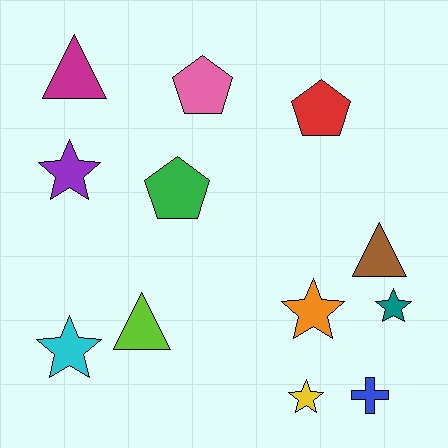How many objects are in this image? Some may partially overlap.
There are 12 objects.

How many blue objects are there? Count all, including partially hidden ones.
There is 1 blue object.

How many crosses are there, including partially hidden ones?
There is 1 cross.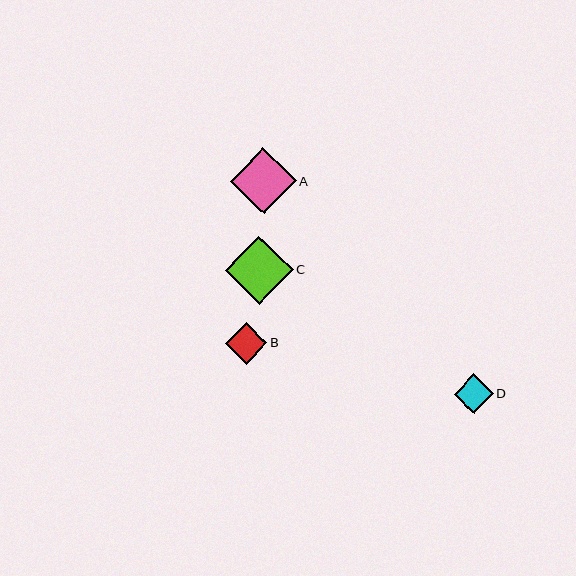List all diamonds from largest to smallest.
From largest to smallest: C, A, B, D.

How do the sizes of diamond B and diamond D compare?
Diamond B and diamond D are approximately the same size.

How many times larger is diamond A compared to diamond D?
Diamond A is approximately 1.7 times the size of diamond D.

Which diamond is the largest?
Diamond C is the largest with a size of approximately 67 pixels.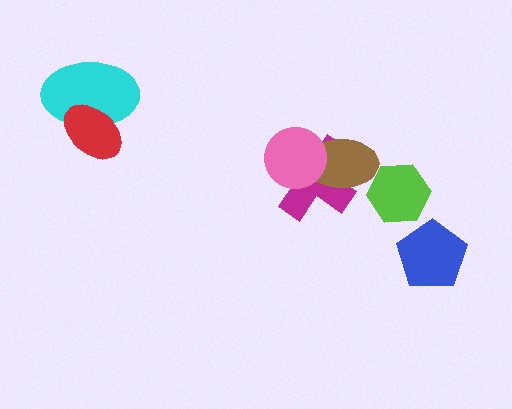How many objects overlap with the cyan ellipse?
1 object overlaps with the cyan ellipse.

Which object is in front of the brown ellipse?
The pink circle is in front of the brown ellipse.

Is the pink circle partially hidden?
No, no other shape covers it.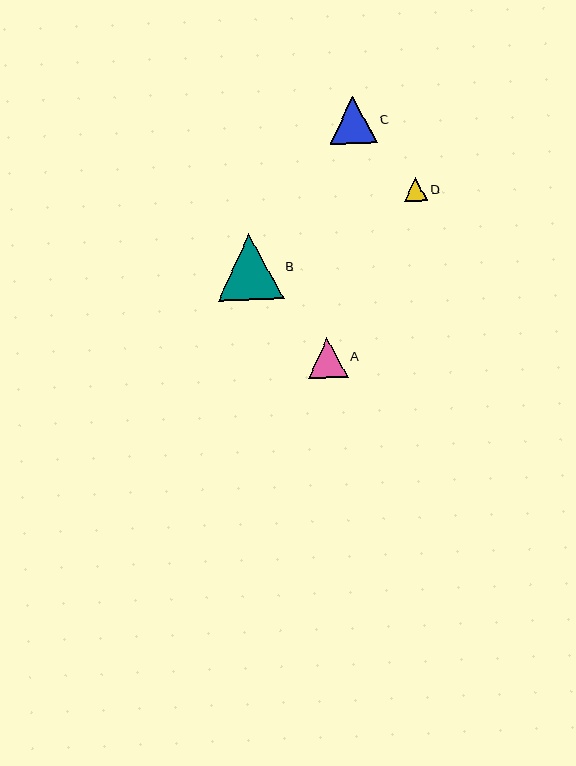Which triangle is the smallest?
Triangle D is the smallest with a size of approximately 23 pixels.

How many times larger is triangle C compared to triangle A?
Triangle C is approximately 1.2 times the size of triangle A.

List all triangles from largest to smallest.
From largest to smallest: B, C, A, D.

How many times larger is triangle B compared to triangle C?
Triangle B is approximately 1.4 times the size of triangle C.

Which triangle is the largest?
Triangle B is the largest with a size of approximately 66 pixels.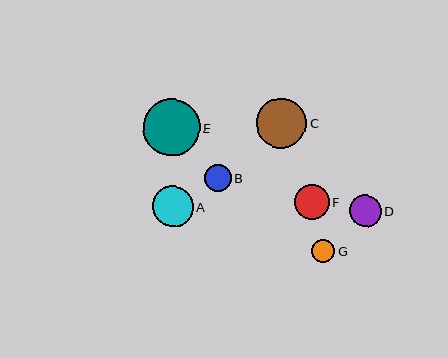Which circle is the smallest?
Circle G is the smallest with a size of approximately 24 pixels.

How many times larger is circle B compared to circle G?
Circle B is approximately 1.1 times the size of circle G.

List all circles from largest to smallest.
From largest to smallest: E, C, A, F, D, B, G.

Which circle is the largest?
Circle E is the largest with a size of approximately 57 pixels.